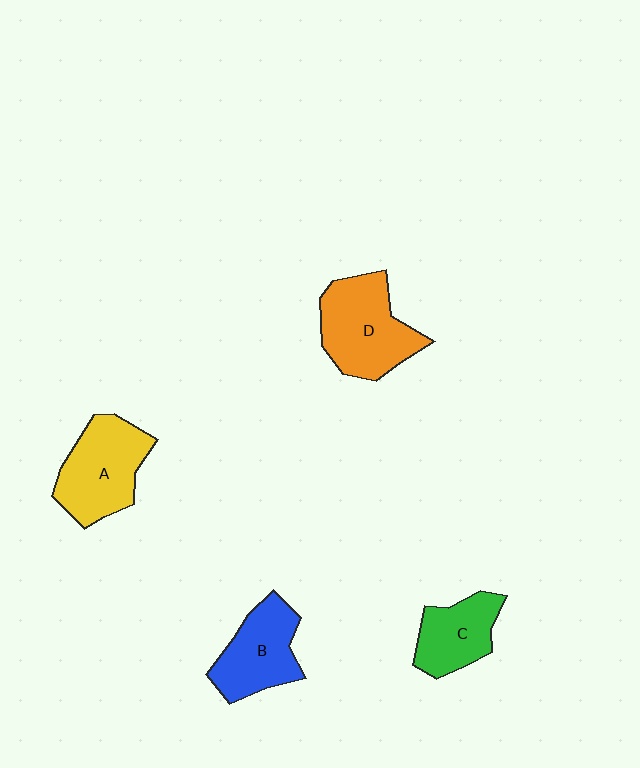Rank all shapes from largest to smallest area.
From largest to smallest: D (orange), A (yellow), B (blue), C (green).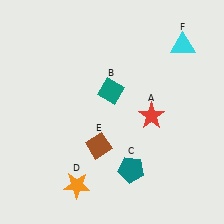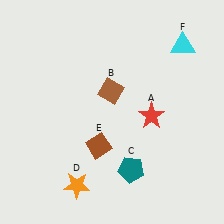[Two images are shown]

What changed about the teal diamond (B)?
In Image 1, B is teal. In Image 2, it changed to brown.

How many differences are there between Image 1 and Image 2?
There is 1 difference between the two images.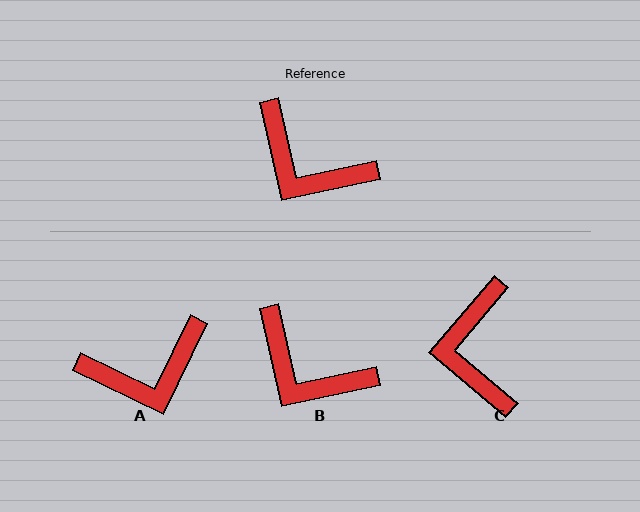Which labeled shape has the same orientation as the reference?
B.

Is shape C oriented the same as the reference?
No, it is off by about 53 degrees.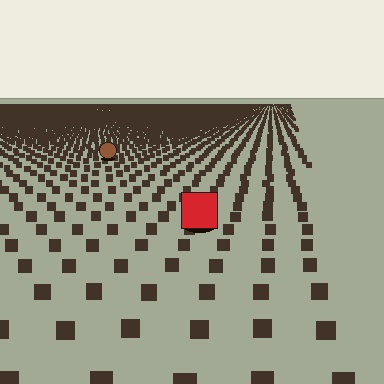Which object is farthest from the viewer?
The brown circle is farthest from the viewer. It appears smaller and the ground texture around it is denser.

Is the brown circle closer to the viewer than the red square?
No. The red square is closer — you can tell from the texture gradient: the ground texture is coarser near it.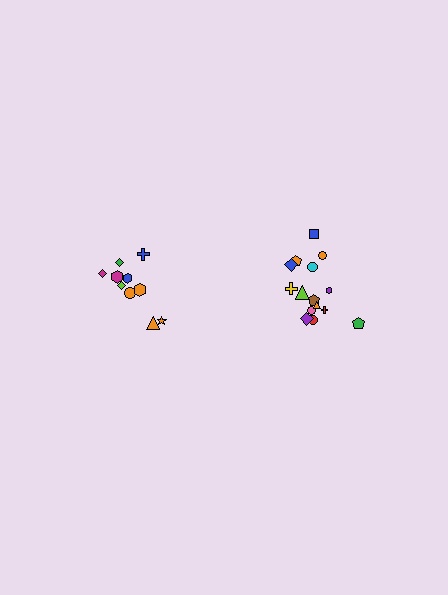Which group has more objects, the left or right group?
The right group.